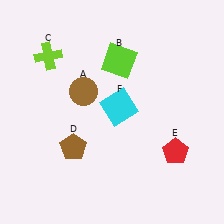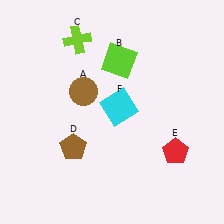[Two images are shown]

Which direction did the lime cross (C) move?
The lime cross (C) moved right.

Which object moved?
The lime cross (C) moved right.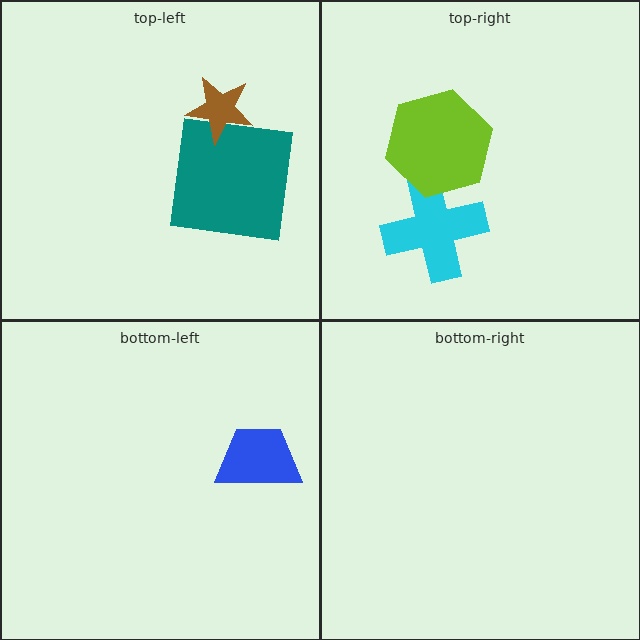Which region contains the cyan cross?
The top-right region.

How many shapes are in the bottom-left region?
1.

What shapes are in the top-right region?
The cyan cross, the lime hexagon.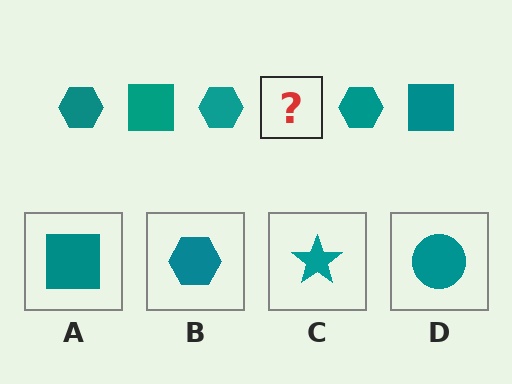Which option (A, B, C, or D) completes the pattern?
A.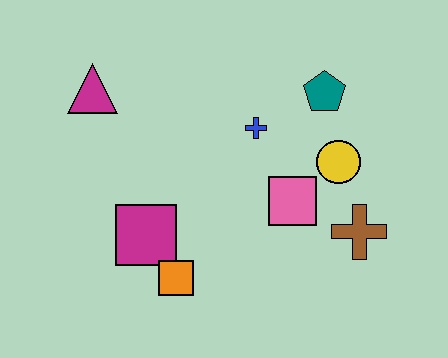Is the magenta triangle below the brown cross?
No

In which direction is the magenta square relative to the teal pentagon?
The magenta square is to the left of the teal pentagon.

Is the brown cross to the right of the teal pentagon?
Yes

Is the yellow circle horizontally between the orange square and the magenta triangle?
No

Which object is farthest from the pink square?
The magenta triangle is farthest from the pink square.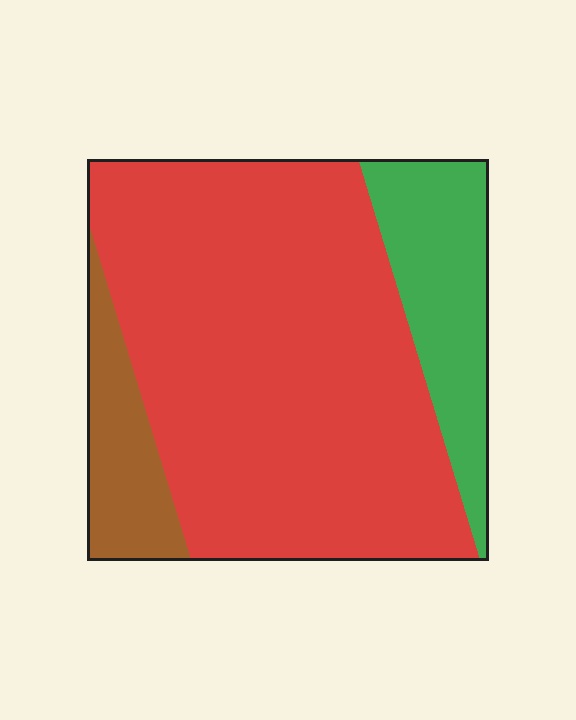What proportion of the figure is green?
Green covers 17% of the figure.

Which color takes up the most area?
Red, at roughly 70%.